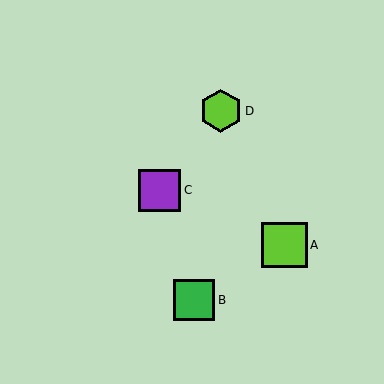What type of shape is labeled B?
Shape B is a green square.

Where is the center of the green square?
The center of the green square is at (194, 300).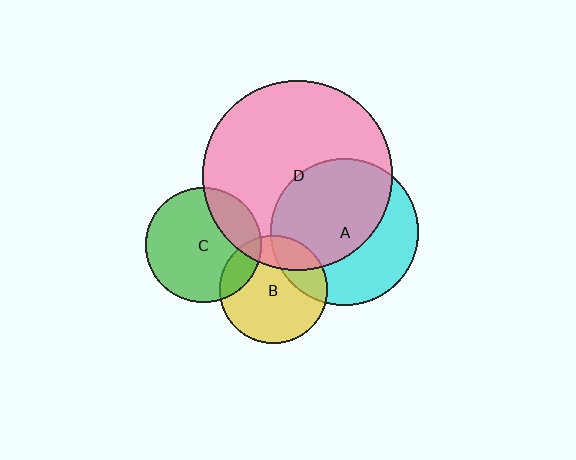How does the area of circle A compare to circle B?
Approximately 1.9 times.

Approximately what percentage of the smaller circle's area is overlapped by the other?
Approximately 60%.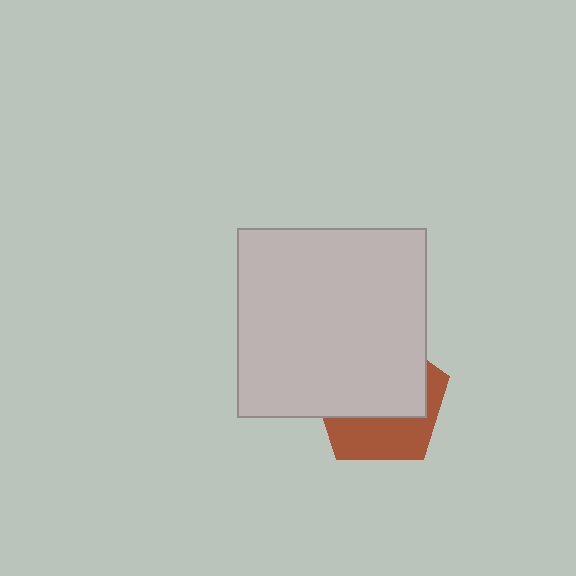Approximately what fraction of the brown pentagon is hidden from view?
Roughly 61% of the brown pentagon is hidden behind the light gray square.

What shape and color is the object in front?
The object in front is a light gray square.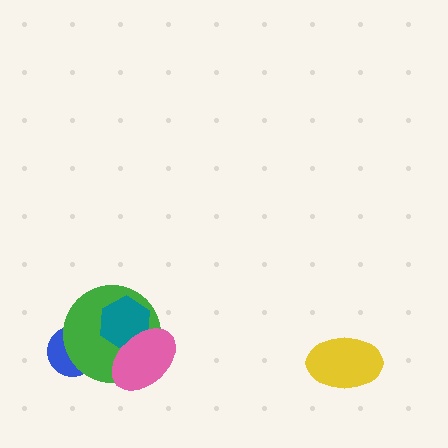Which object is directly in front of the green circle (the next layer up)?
The teal hexagon is directly in front of the green circle.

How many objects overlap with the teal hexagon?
2 objects overlap with the teal hexagon.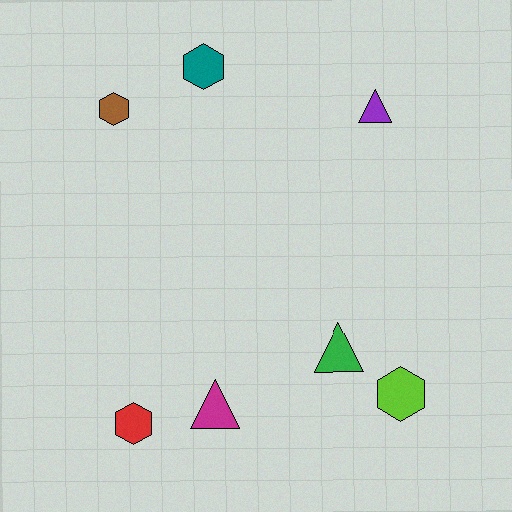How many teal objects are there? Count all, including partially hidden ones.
There is 1 teal object.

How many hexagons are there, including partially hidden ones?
There are 4 hexagons.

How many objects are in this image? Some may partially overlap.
There are 7 objects.